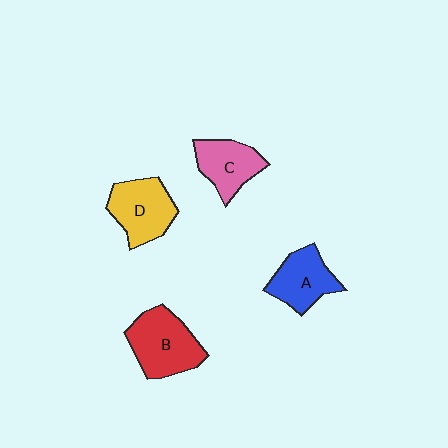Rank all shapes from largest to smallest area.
From largest to smallest: B (red), D (yellow), A (blue), C (pink).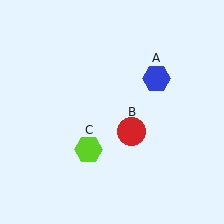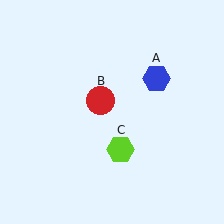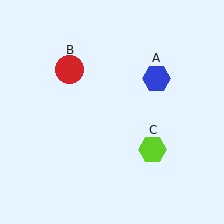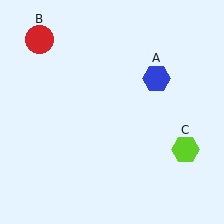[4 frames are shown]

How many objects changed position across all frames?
2 objects changed position: red circle (object B), lime hexagon (object C).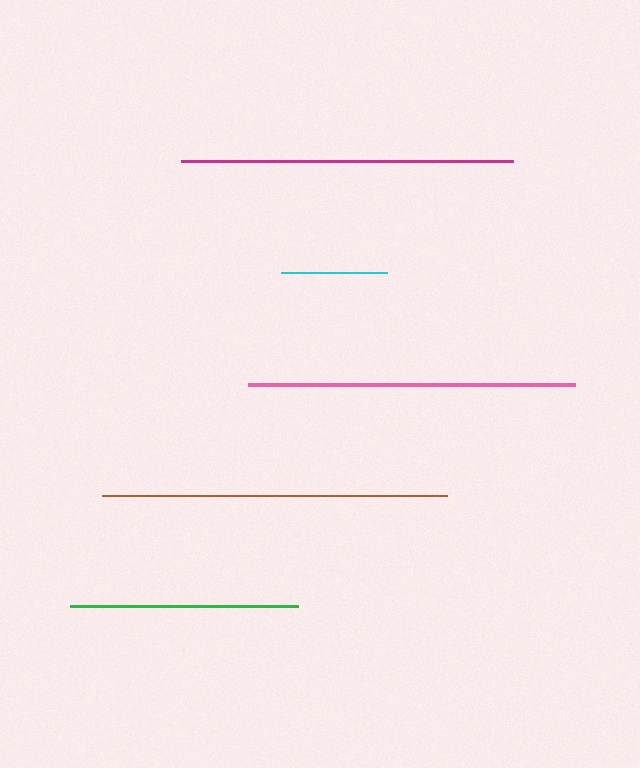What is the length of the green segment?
The green segment is approximately 228 pixels long.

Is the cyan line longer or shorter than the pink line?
The pink line is longer than the cyan line.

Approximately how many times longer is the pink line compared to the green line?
The pink line is approximately 1.4 times the length of the green line.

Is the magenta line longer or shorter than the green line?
The magenta line is longer than the green line.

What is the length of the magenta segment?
The magenta segment is approximately 332 pixels long.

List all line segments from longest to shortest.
From longest to shortest: brown, magenta, pink, green, cyan.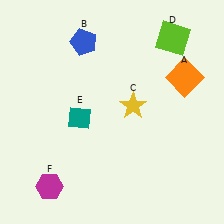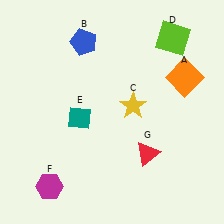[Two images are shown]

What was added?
A red triangle (G) was added in Image 2.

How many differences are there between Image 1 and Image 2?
There is 1 difference between the two images.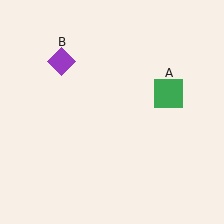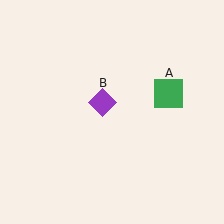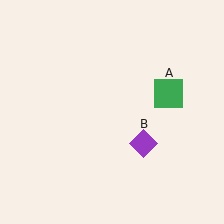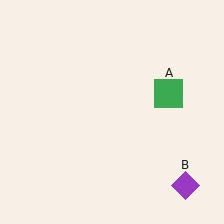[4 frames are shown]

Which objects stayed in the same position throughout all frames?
Green square (object A) remained stationary.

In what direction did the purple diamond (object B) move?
The purple diamond (object B) moved down and to the right.